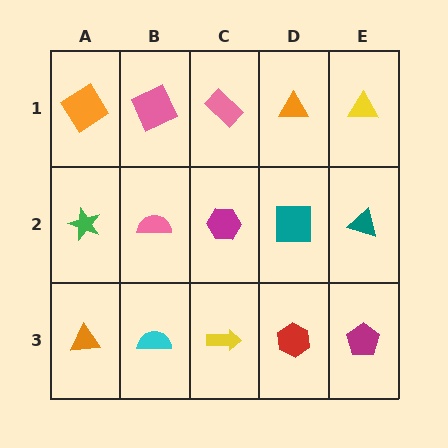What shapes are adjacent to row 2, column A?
An orange diamond (row 1, column A), an orange triangle (row 3, column A), a pink semicircle (row 2, column B).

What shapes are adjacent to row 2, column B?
A pink square (row 1, column B), a cyan semicircle (row 3, column B), a green star (row 2, column A), a magenta hexagon (row 2, column C).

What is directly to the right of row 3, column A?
A cyan semicircle.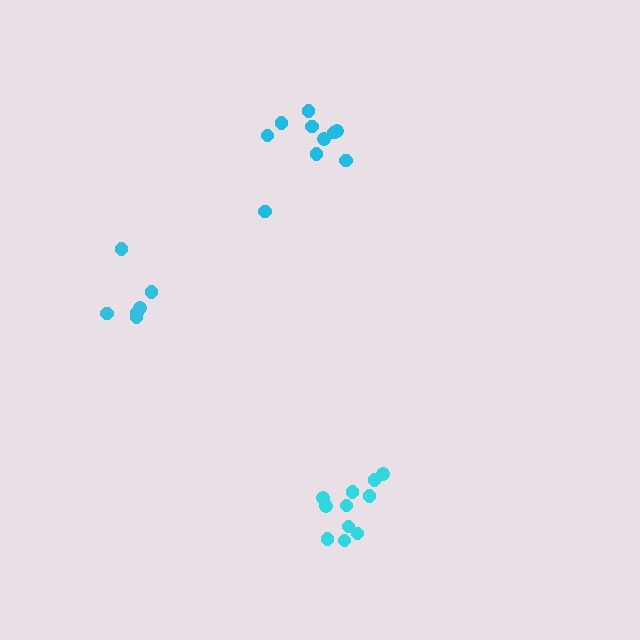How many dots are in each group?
Group 1: 11 dots, Group 2: 10 dots, Group 3: 6 dots (27 total).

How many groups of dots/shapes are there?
There are 3 groups.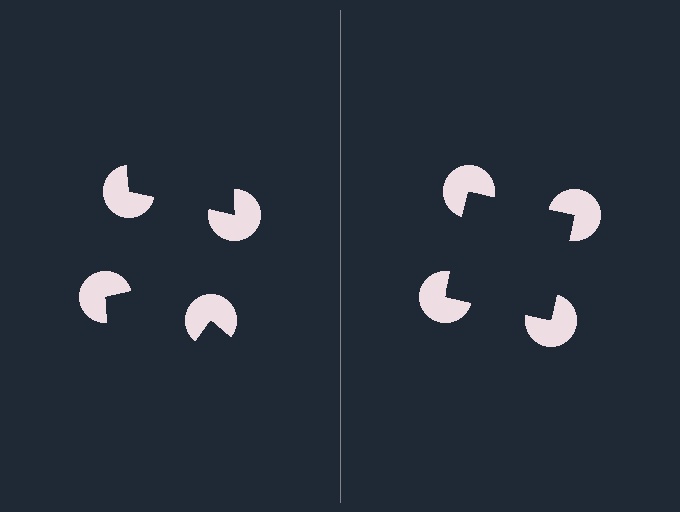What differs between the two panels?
The pac-man discs are positioned identically on both sides; only the wedge orientations differ. On the right they align to a square; on the left they are misaligned.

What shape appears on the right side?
An illusory square.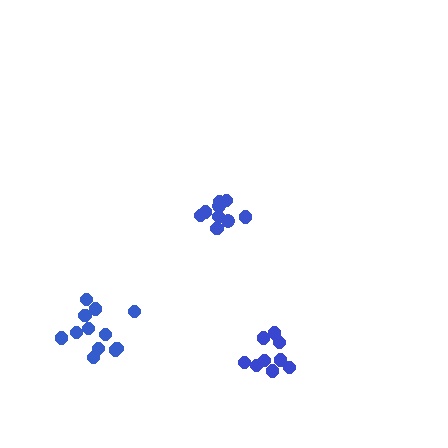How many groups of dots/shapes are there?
There are 3 groups.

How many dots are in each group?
Group 1: 12 dots, Group 2: 9 dots, Group 3: 9 dots (30 total).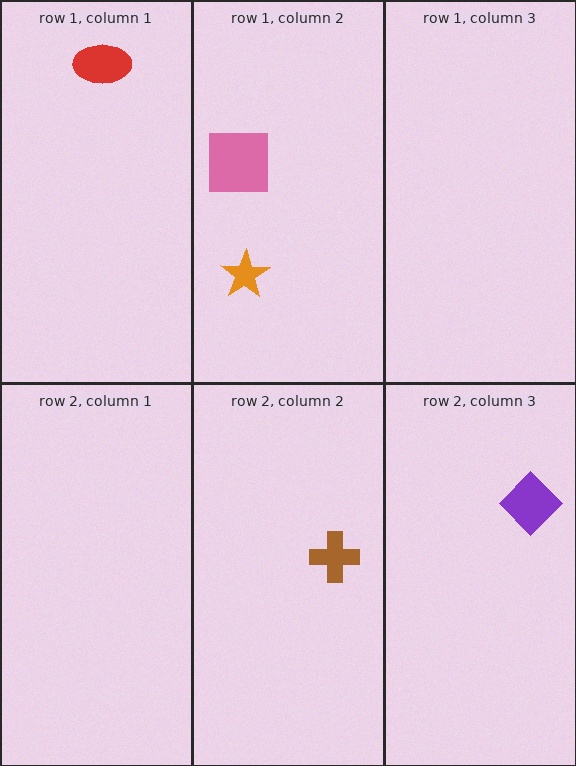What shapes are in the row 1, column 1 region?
The red ellipse.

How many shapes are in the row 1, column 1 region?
1.